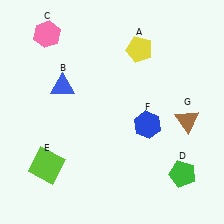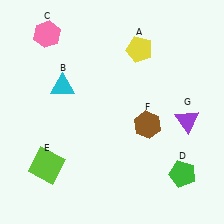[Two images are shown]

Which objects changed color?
B changed from blue to cyan. F changed from blue to brown. G changed from brown to purple.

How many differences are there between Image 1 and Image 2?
There are 3 differences between the two images.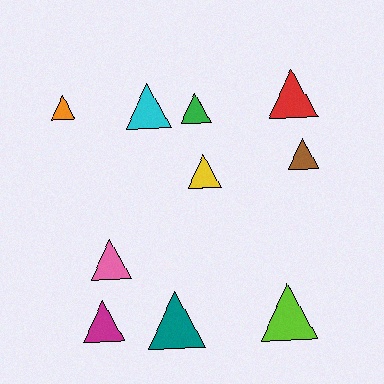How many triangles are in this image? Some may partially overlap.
There are 10 triangles.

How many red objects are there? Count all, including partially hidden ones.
There is 1 red object.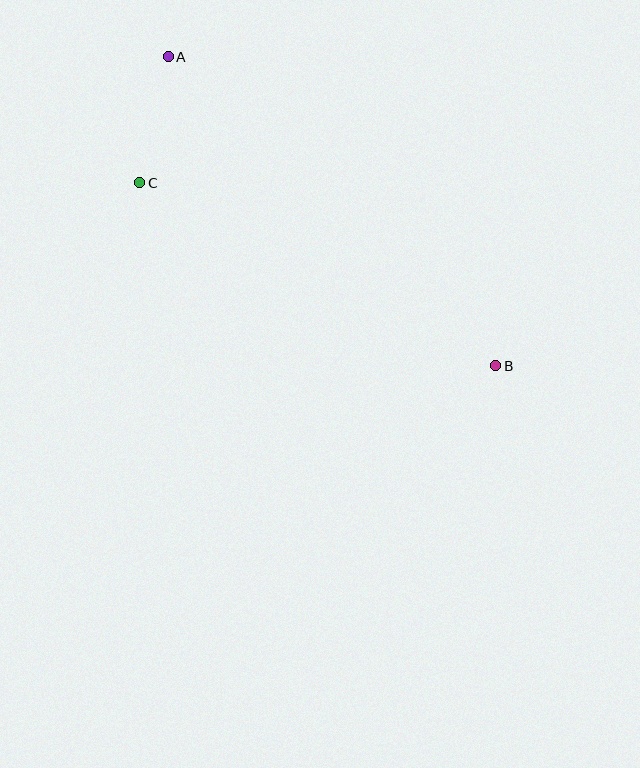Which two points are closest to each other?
Points A and C are closest to each other.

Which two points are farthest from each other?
Points A and B are farthest from each other.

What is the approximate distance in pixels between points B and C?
The distance between B and C is approximately 400 pixels.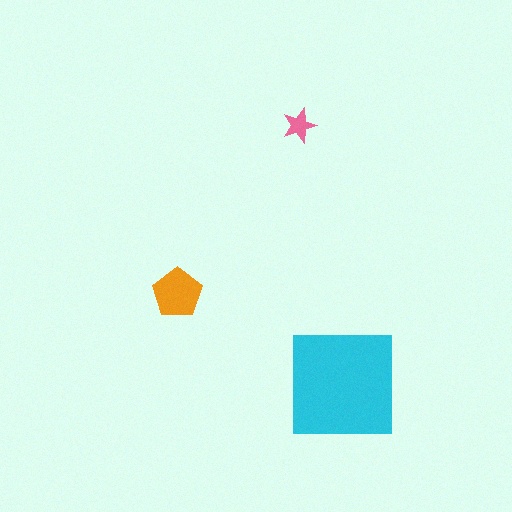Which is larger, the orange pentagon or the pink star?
The orange pentagon.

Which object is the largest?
The cyan square.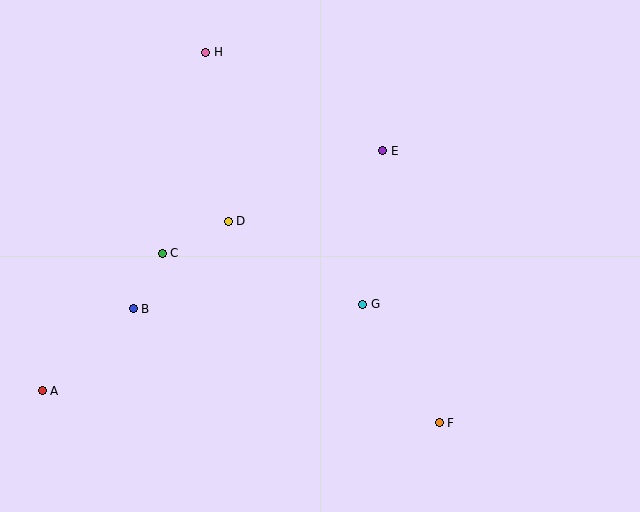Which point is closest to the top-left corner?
Point H is closest to the top-left corner.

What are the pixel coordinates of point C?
Point C is at (162, 253).